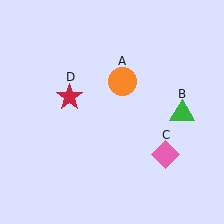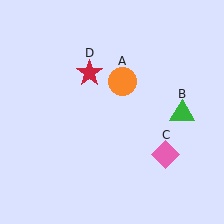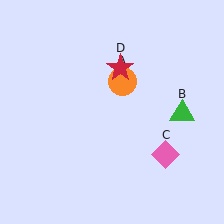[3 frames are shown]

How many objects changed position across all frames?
1 object changed position: red star (object D).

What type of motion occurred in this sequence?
The red star (object D) rotated clockwise around the center of the scene.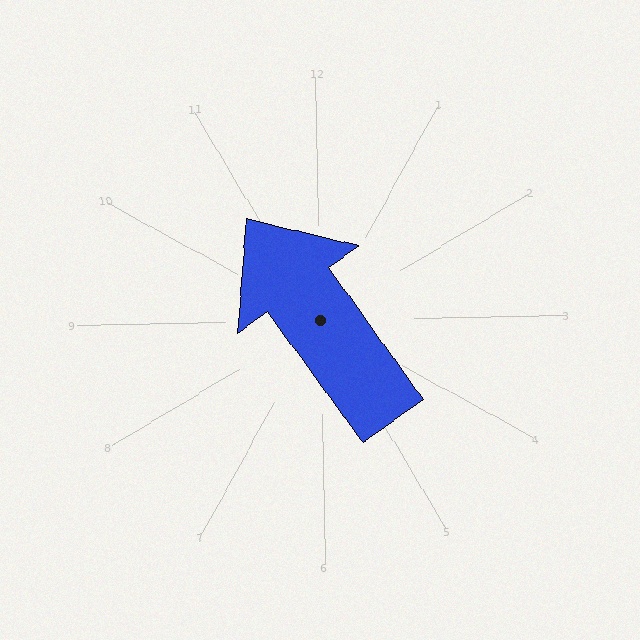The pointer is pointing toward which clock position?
Roughly 11 o'clock.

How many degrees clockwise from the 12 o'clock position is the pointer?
Approximately 325 degrees.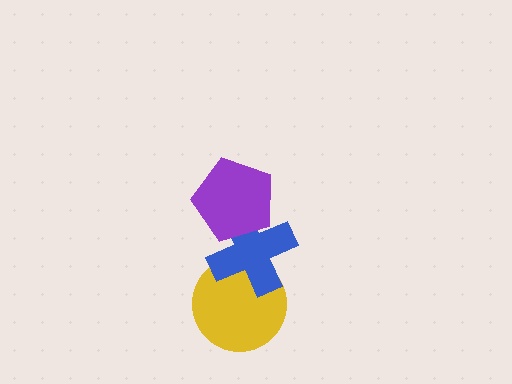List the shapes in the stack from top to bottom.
From top to bottom: the purple pentagon, the blue cross, the yellow circle.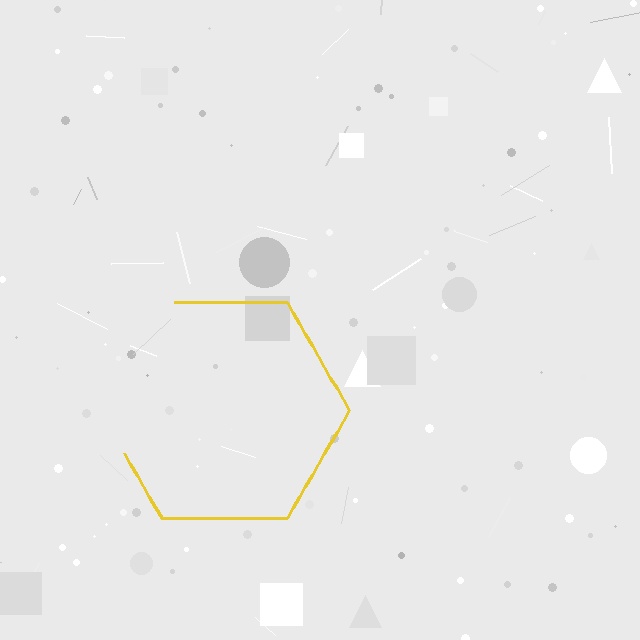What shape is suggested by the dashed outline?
The dashed outline suggests a hexagon.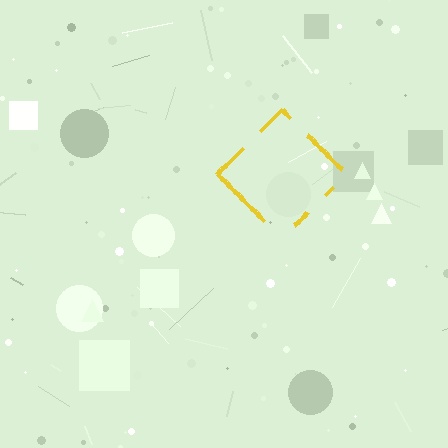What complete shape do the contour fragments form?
The contour fragments form a diamond.